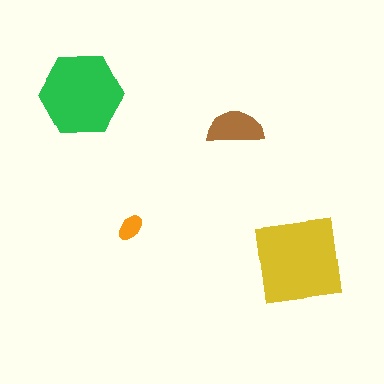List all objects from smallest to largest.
The orange ellipse, the brown semicircle, the green hexagon, the yellow square.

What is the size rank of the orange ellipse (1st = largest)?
4th.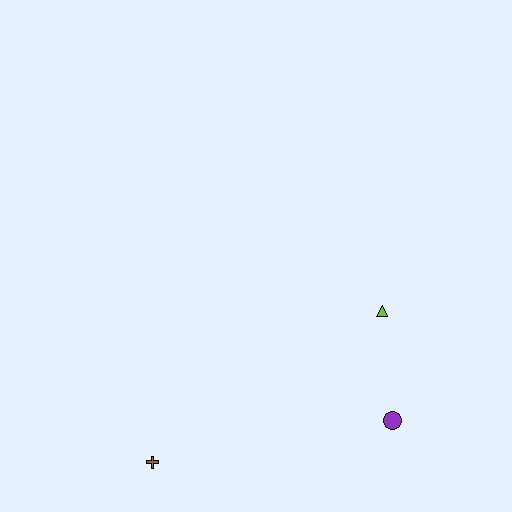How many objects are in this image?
There are 3 objects.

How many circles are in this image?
There is 1 circle.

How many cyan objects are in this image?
There are no cyan objects.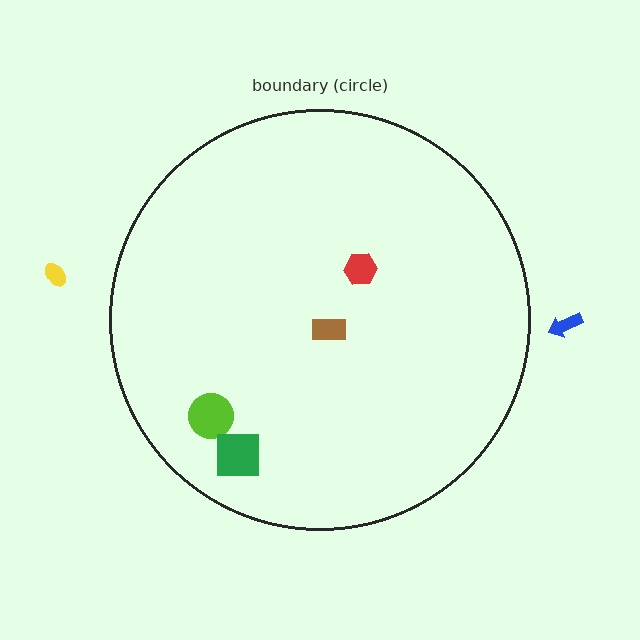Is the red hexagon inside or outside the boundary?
Inside.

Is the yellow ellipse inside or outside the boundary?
Outside.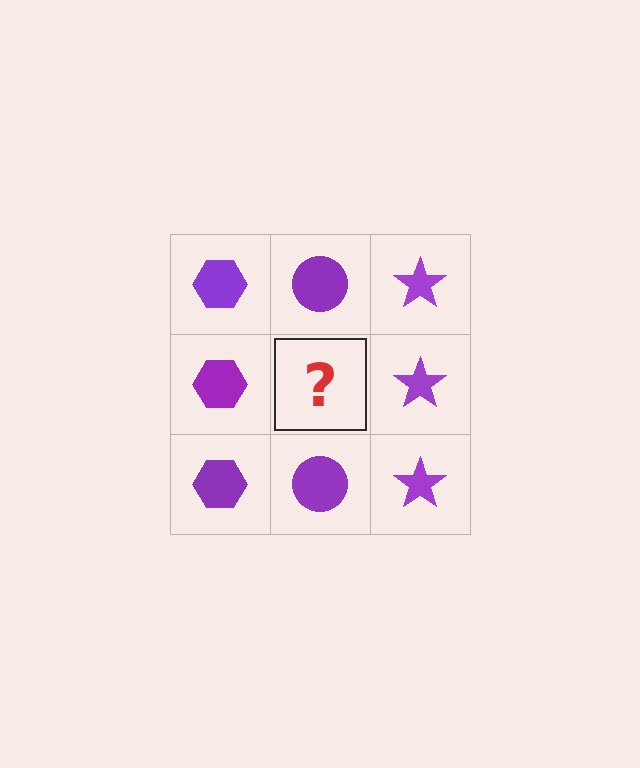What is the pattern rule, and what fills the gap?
The rule is that each column has a consistent shape. The gap should be filled with a purple circle.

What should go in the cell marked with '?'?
The missing cell should contain a purple circle.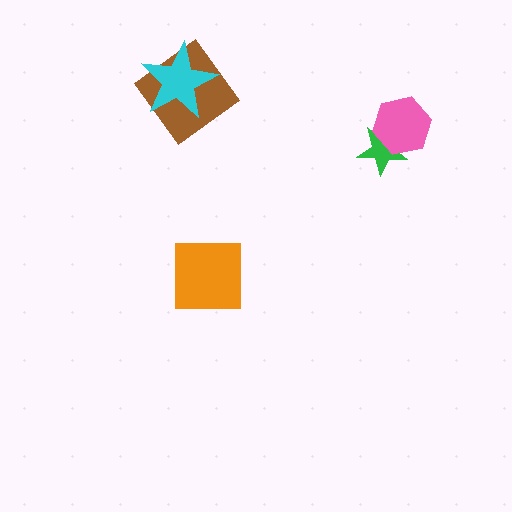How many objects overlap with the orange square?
0 objects overlap with the orange square.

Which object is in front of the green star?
The pink hexagon is in front of the green star.